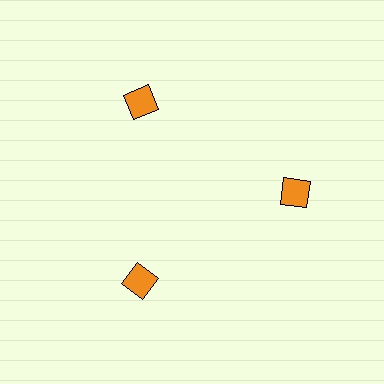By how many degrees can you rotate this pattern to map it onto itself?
The pattern maps onto itself every 120 degrees of rotation.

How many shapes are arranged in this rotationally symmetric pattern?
There are 3 shapes, arranged in 3 groups of 1.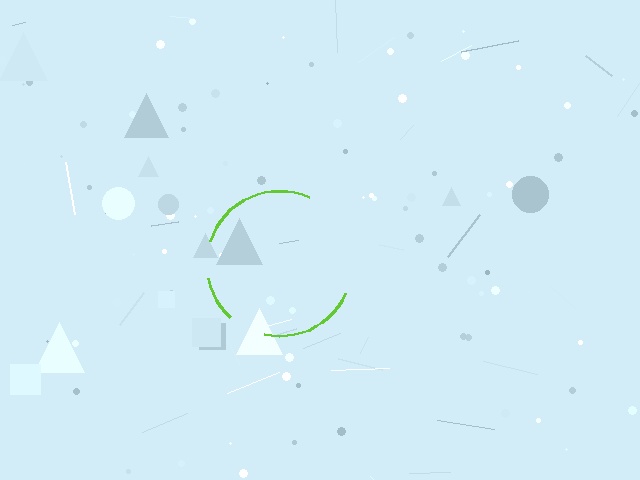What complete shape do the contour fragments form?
The contour fragments form a circle.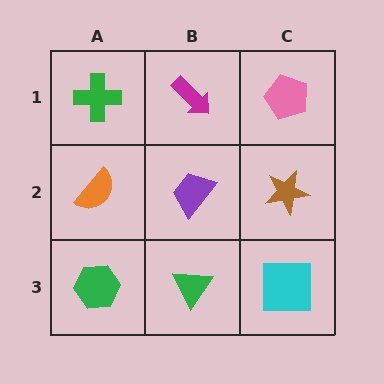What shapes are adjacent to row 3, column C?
A brown star (row 2, column C), a green triangle (row 3, column B).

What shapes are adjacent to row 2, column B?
A magenta arrow (row 1, column B), a green triangle (row 3, column B), an orange semicircle (row 2, column A), a brown star (row 2, column C).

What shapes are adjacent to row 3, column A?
An orange semicircle (row 2, column A), a green triangle (row 3, column B).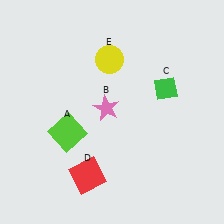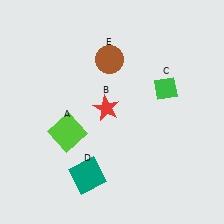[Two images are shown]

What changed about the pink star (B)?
In Image 1, B is pink. In Image 2, it changed to red.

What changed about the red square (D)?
In Image 1, D is red. In Image 2, it changed to teal.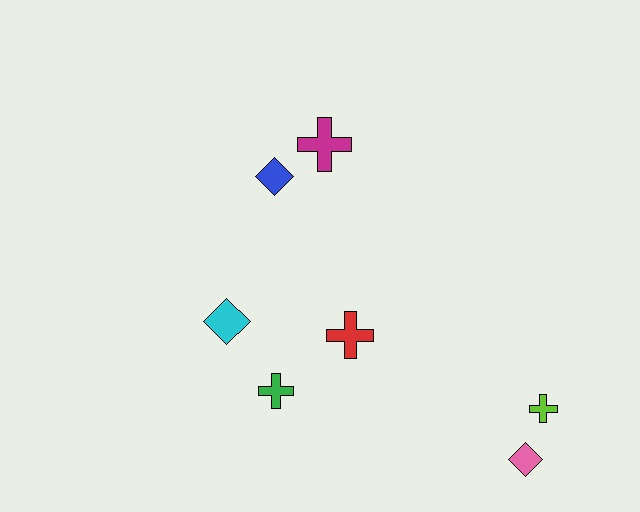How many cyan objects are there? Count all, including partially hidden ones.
There is 1 cyan object.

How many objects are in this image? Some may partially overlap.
There are 7 objects.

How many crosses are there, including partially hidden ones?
There are 4 crosses.